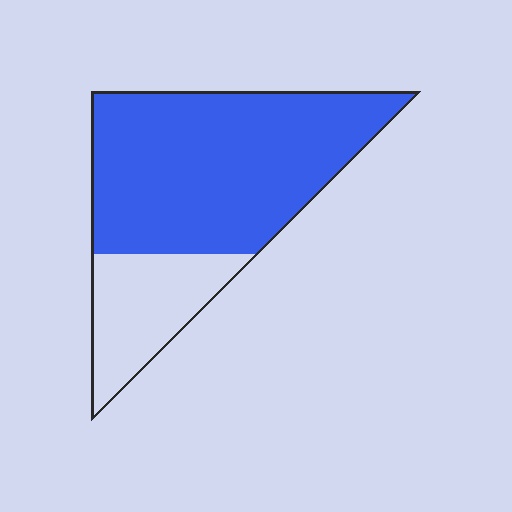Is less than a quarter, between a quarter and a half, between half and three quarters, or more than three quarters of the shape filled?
Between half and three quarters.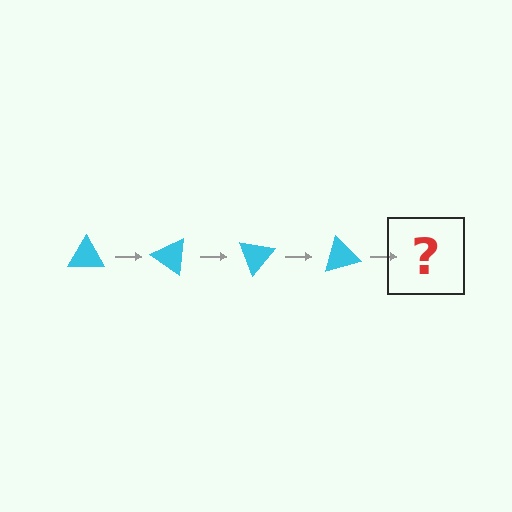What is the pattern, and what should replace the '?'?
The pattern is that the triangle rotates 35 degrees each step. The '?' should be a cyan triangle rotated 140 degrees.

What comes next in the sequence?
The next element should be a cyan triangle rotated 140 degrees.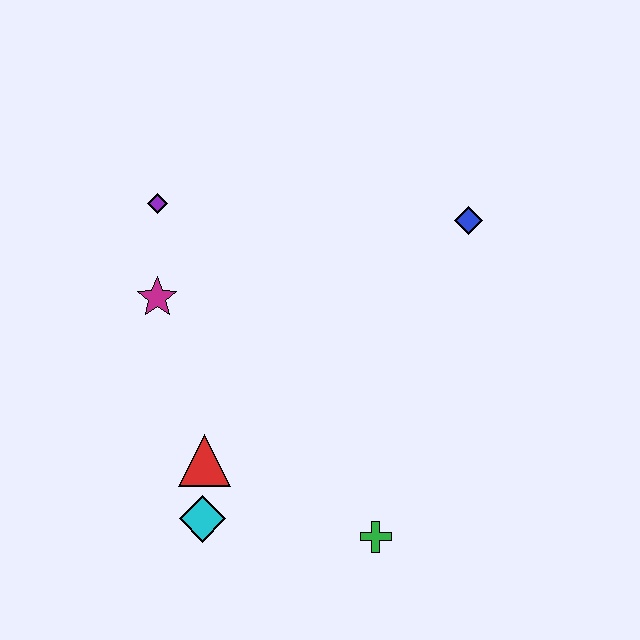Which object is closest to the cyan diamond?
The red triangle is closest to the cyan diamond.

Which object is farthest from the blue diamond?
The cyan diamond is farthest from the blue diamond.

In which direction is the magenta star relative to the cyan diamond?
The magenta star is above the cyan diamond.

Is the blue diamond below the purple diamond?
Yes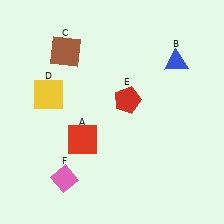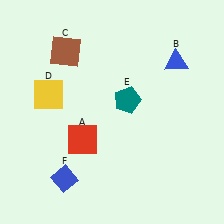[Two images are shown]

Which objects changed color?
E changed from red to teal. F changed from pink to blue.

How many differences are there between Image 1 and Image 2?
There are 2 differences between the two images.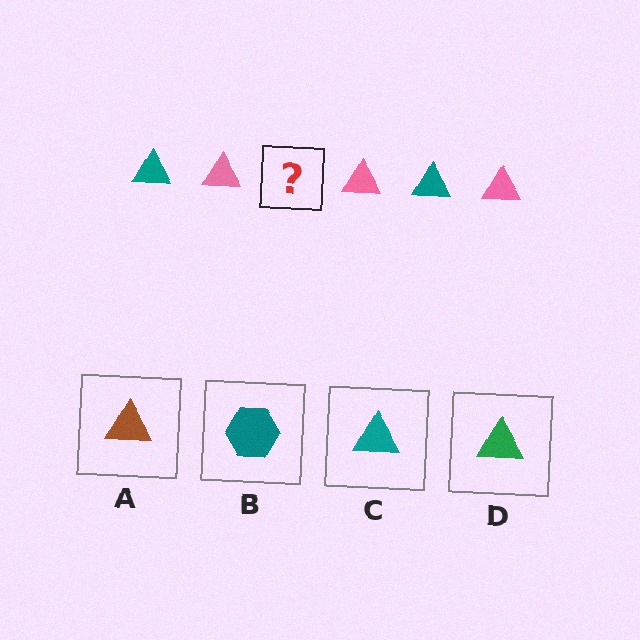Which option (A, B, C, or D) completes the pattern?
C.